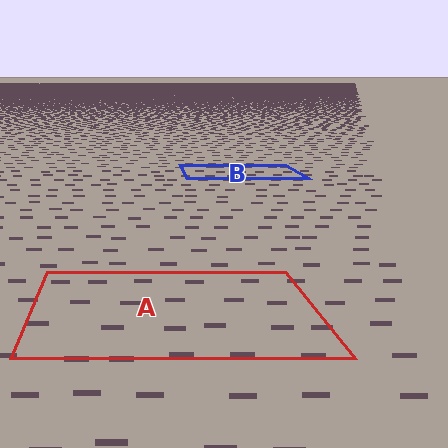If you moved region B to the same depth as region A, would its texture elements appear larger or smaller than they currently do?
They would appear larger. At a closer depth, the same texture elements are projected at a bigger on-screen size.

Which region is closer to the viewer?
Region A is closer. The texture elements there are larger and more spread out.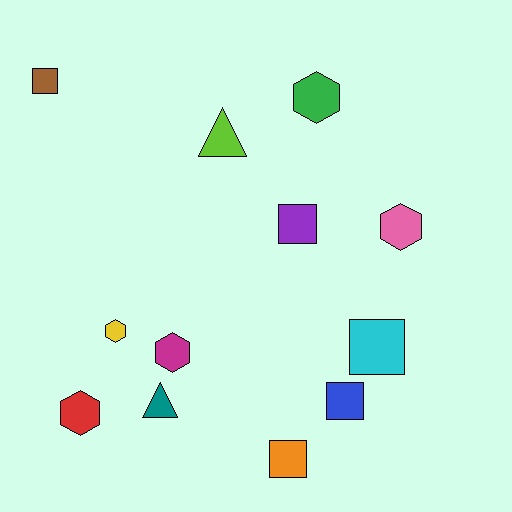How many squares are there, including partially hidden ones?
There are 5 squares.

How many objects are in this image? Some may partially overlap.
There are 12 objects.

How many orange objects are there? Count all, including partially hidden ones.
There is 1 orange object.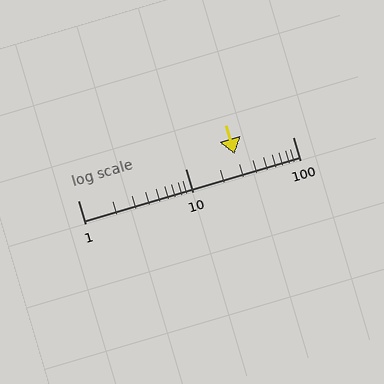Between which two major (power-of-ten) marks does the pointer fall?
The pointer is between 10 and 100.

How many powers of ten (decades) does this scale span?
The scale spans 2 decades, from 1 to 100.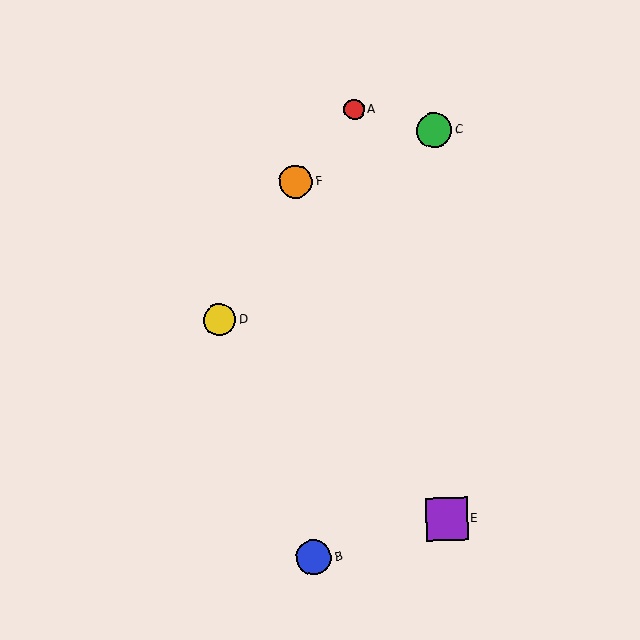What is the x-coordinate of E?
Object E is at x≈447.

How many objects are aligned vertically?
2 objects (C, E) are aligned vertically.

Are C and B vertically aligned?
No, C is at x≈434 and B is at x≈314.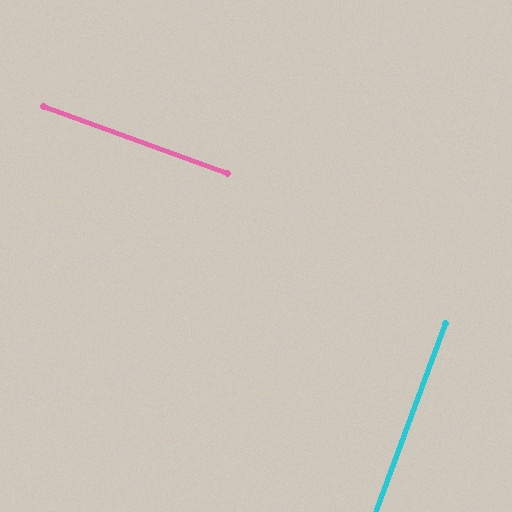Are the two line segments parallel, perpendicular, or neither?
Perpendicular — they meet at approximately 90°.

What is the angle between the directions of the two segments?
Approximately 90 degrees.